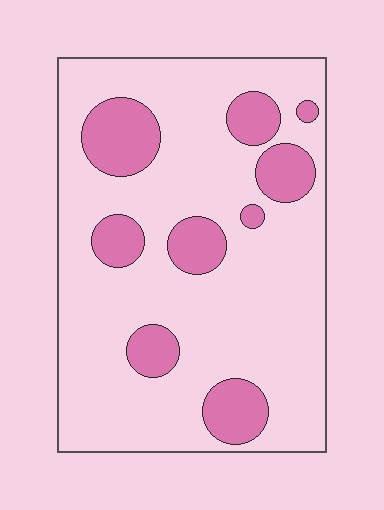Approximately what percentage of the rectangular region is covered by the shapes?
Approximately 20%.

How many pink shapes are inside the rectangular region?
9.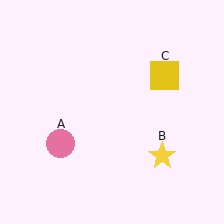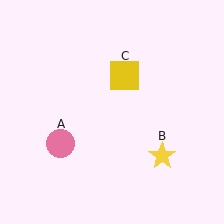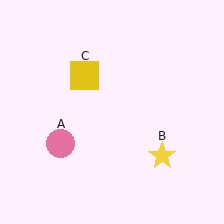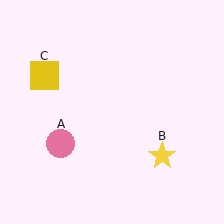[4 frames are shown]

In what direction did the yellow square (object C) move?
The yellow square (object C) moved left.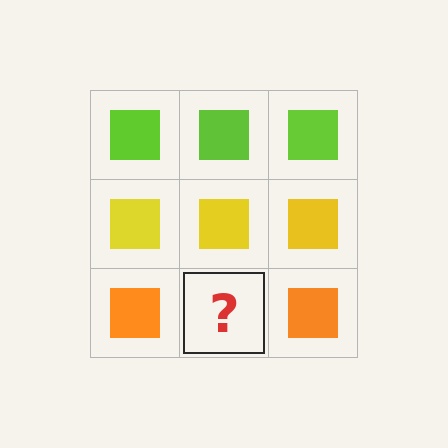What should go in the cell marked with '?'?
The missing cell should contain an orange square.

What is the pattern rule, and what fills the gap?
The rule is that each row has a consistent color. The gap should be filled with an orange square.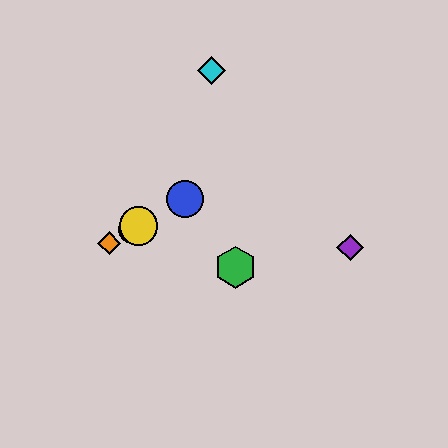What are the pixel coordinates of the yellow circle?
The yellow circle is at (138, 226).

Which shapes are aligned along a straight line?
The red circle, the blue circle, the yellow circle, the orange diamond are aligned along a straight line.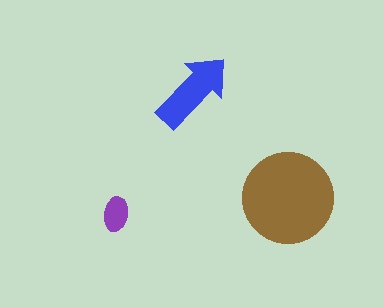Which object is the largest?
The brown circle.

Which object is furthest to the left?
The purple ellipse is leftmost.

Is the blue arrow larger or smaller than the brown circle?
Smaller.